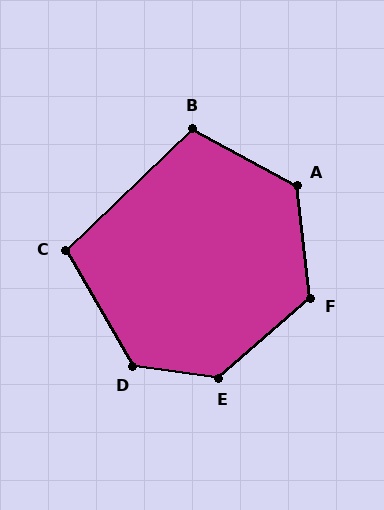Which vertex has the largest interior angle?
E, at approximately 131 degrees.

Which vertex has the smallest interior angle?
C, at approximately 104 degrees.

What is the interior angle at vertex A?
Approximately 125 degrees (obtuse).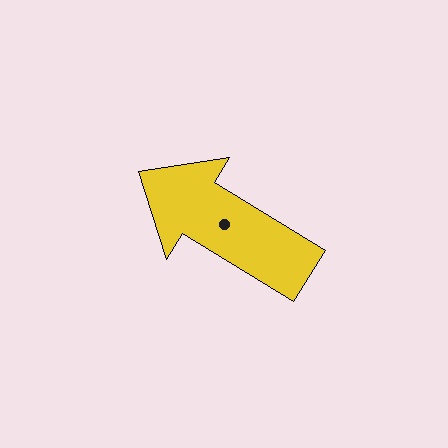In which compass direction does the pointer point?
Northwest.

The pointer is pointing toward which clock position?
Roughly 10 o'clock.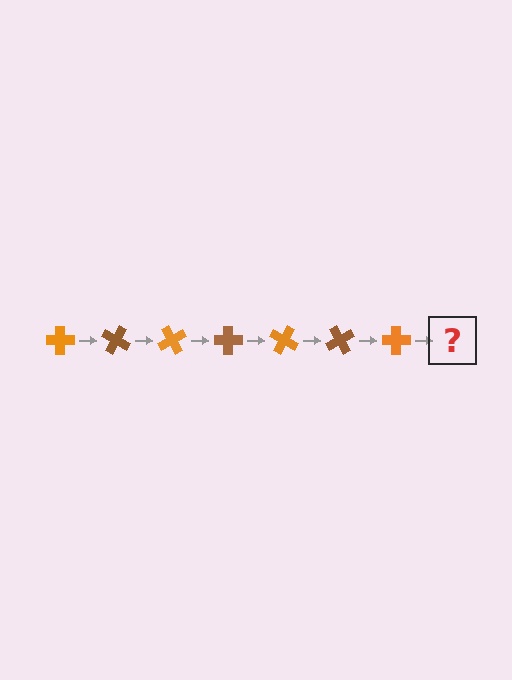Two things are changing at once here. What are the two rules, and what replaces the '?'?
The two rules are that it rotates 30 degrees each step and the color cycles through orange and brown. The '?' should be a brown cross, rotated 210 degrees from the start.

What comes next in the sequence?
The next element should be a brown cross, rotated 210 degrees from the start.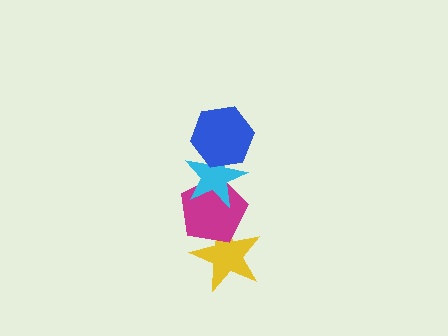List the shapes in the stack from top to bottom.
From top to bottom: the blue hexagon, the cyan star, the magenta pentagon, the yellow star.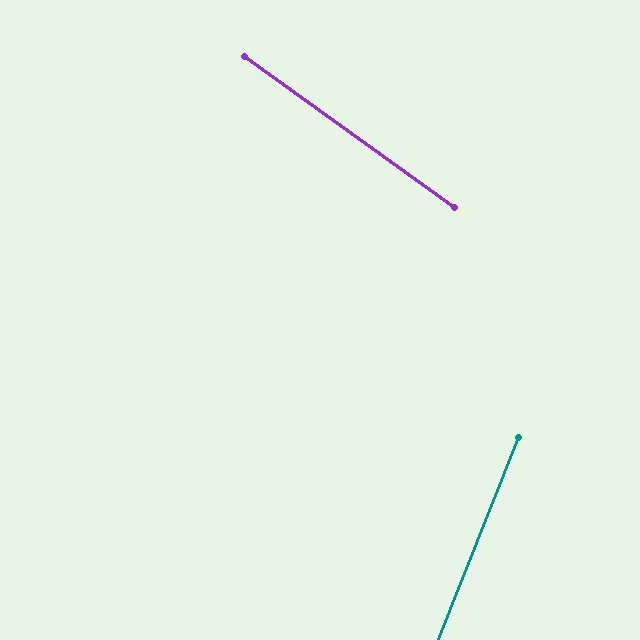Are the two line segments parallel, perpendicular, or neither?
Neither parallel nor perpendicular — they differ by about 76°.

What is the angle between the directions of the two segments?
Approximately 76 degrees.